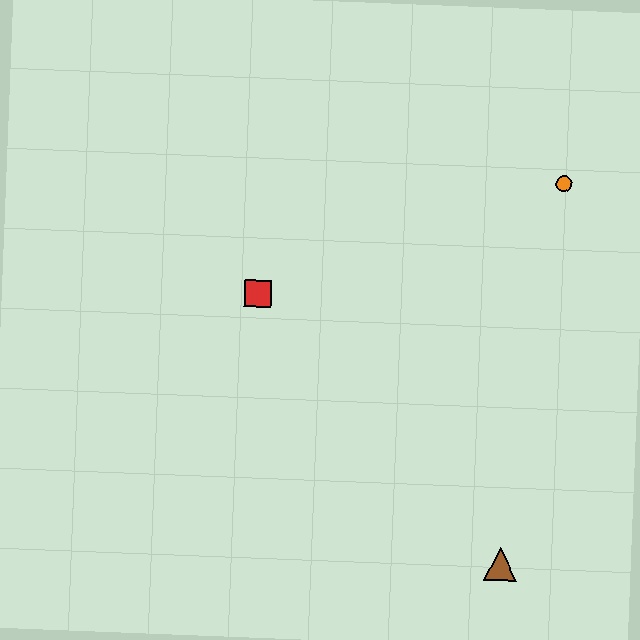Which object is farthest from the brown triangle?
The orange circle is farthest from the brown triangle.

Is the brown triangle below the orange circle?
Yes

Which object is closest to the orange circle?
The red square is closest to the orange circle.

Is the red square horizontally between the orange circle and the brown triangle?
No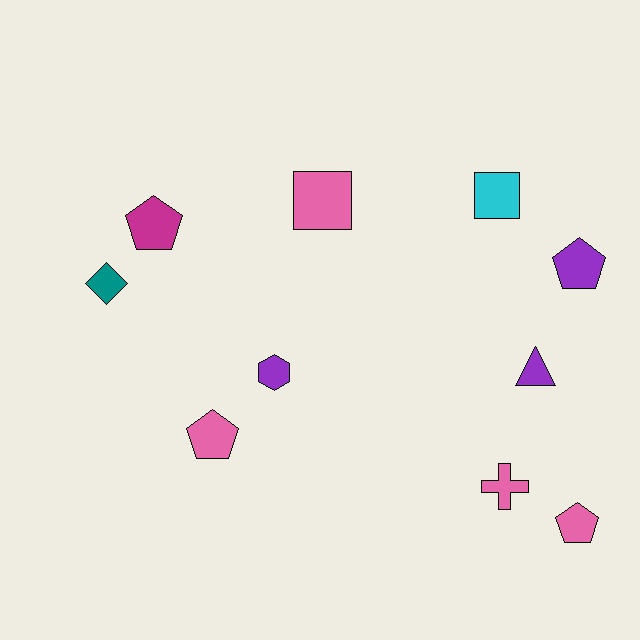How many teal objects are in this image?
There is 1 teal object.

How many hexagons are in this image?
There is 1 hexagon.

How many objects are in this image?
There are 10 objects.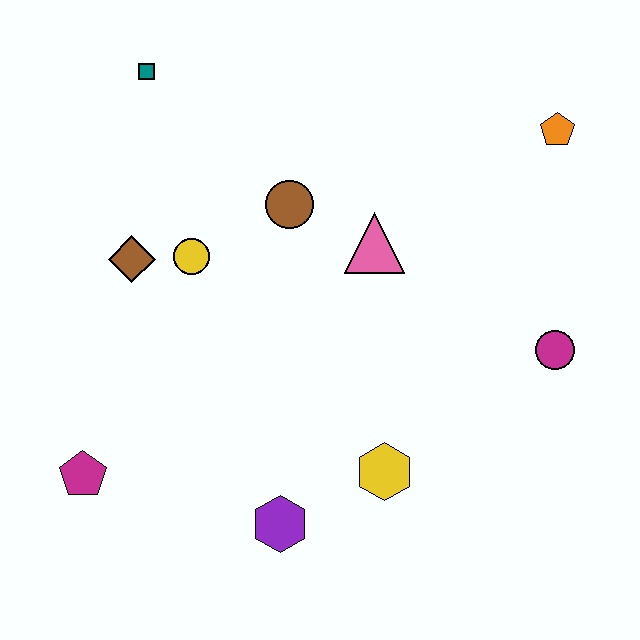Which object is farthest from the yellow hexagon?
The teal square is farthest from the yellow hexagon.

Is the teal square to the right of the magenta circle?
No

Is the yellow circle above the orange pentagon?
No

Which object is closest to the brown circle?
The pink triangle is closest to the brown circle.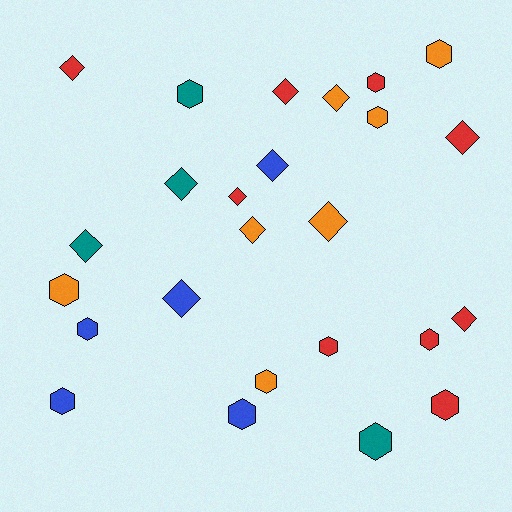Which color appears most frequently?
Red, with 9 objects.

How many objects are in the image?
There are 25 objects.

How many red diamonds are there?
There are 5 red diamonds.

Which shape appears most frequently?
Hexagon, with 13 objects.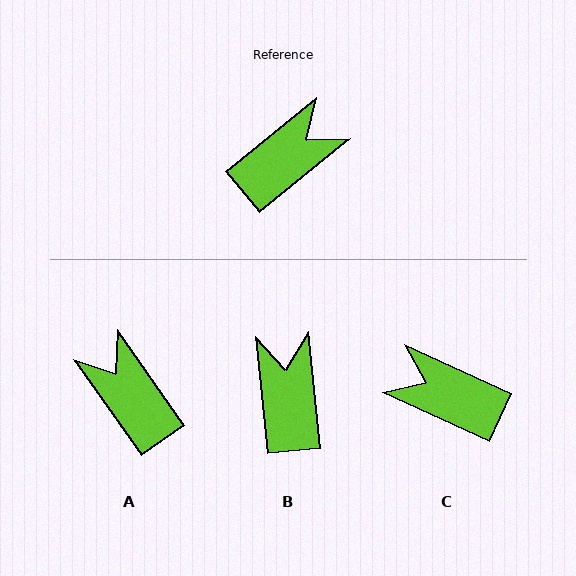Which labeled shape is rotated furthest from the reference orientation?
C, about 116 degrees away.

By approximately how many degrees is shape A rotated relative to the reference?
Approximately 86 degrees counter-clockwise.